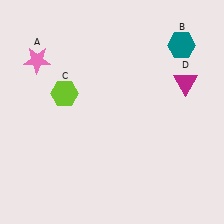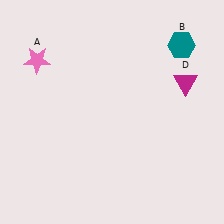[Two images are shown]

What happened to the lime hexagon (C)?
The lime hexagon (C) was removed in Image 2. It was in the top-left area of Image 1.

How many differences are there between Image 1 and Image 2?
There is 1 difference between the two images.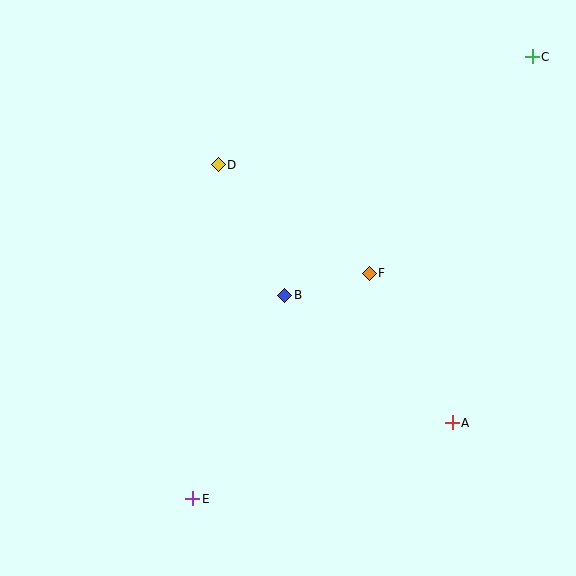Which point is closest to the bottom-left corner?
Point E is closest to the bottom-left corner.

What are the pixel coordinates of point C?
Point C is at (532, 57).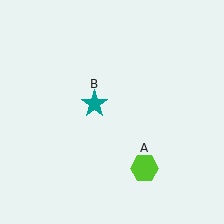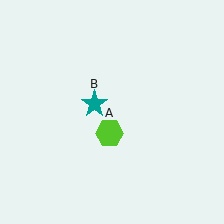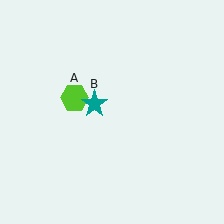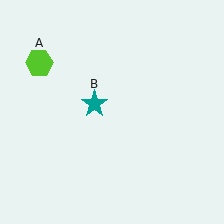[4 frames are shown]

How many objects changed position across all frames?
1 object changed position: lime hexagon (object A).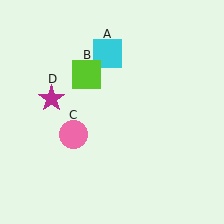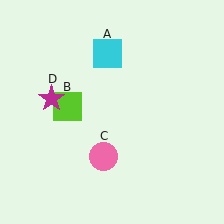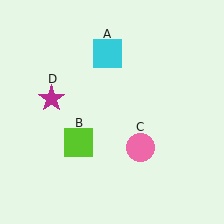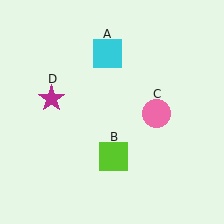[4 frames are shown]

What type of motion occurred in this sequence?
The lime square (object B), pink circle (object C) rotated counterclockwise around the center of the scene.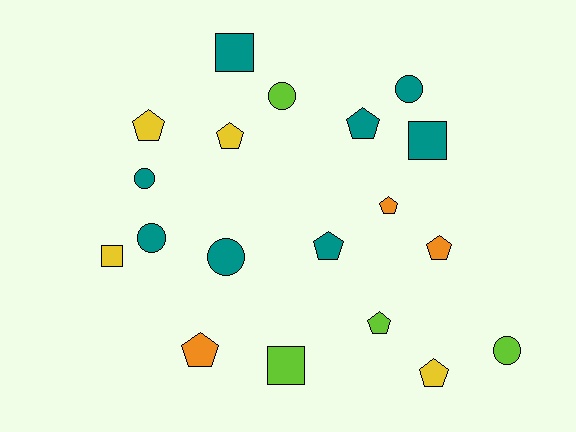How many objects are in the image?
There are 19 objects.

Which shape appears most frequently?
Pentagon, with 9 objects.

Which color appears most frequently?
Teal, with 8 objects.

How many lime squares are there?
There is 1 lime square.